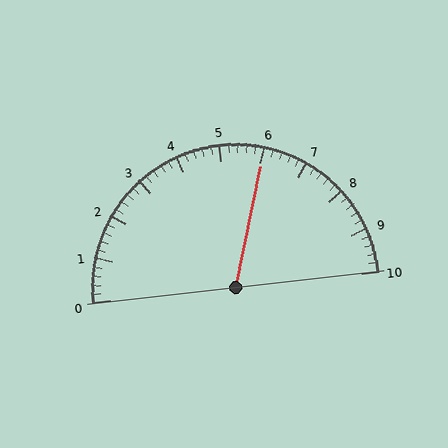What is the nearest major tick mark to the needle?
The nearest major tick mark is 6.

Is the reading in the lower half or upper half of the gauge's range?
The reading is in the upper half of the range (0 to 10).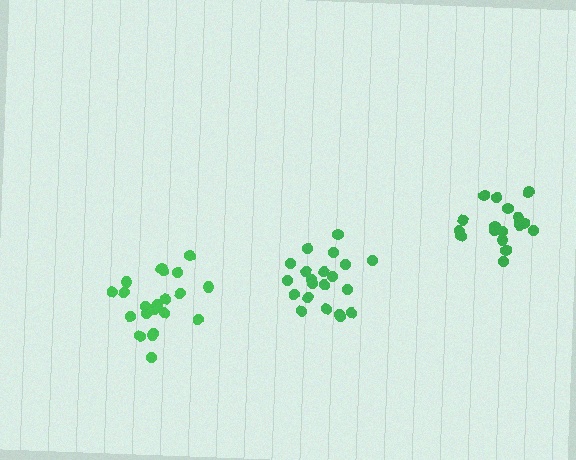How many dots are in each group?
Group 1: 21 dots, Group 2: 17 dots, Group 3: 21 dots (59 total).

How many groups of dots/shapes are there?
There are 3 groups.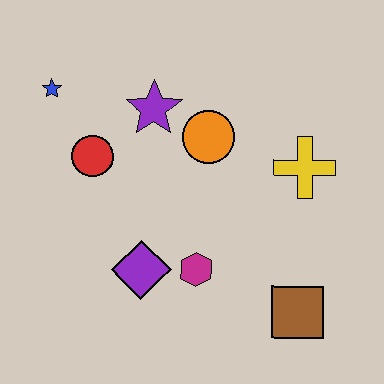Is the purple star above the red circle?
Yes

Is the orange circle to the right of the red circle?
Yes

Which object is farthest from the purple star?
The brown square is farthest from the purple star.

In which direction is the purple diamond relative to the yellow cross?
The purple diamond is to the left of the yellow cross.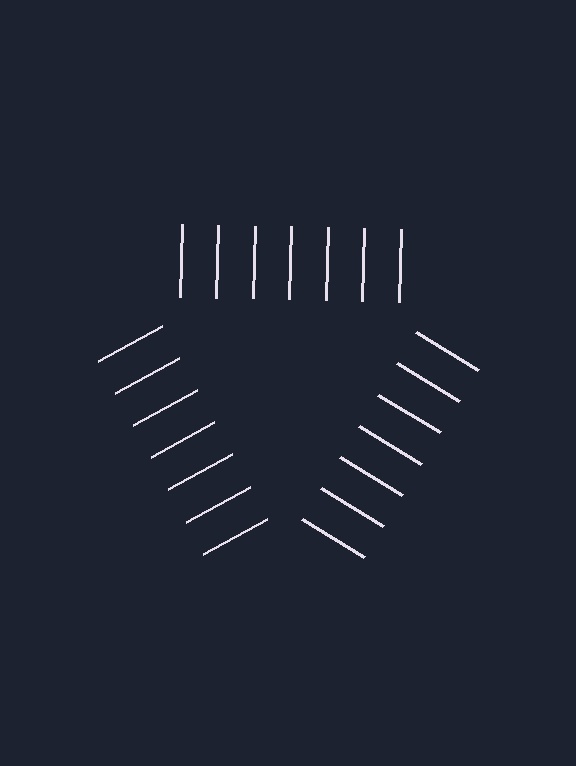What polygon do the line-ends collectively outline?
An illusory triangle — the line segments terminate on its edges but no continuous stroke is drawn.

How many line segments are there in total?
21 — 7 along each of the 3 edges.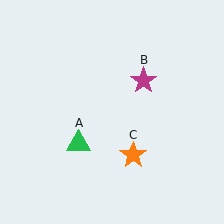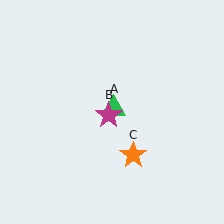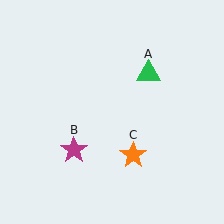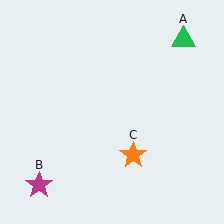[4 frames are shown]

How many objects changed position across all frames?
2 objects changed position: green triangle (object A), magenta star (object B).